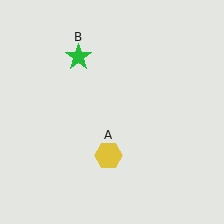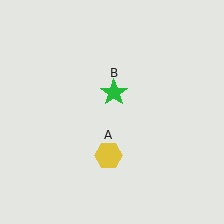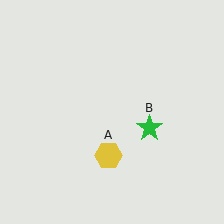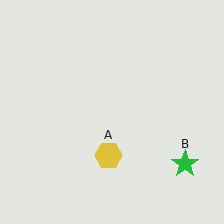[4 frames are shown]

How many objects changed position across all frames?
1 object changed position: green star (object B).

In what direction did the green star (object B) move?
The green star (object B) moved down and to the right.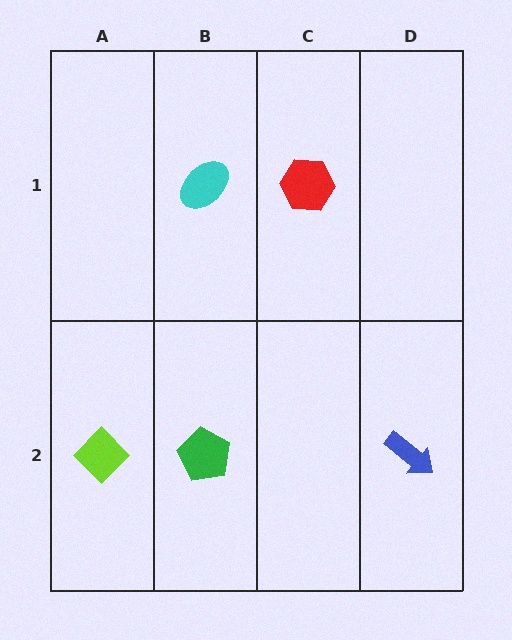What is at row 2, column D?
A blue arrow.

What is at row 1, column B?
A cyan ellipse.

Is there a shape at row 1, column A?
No, that cell is empty.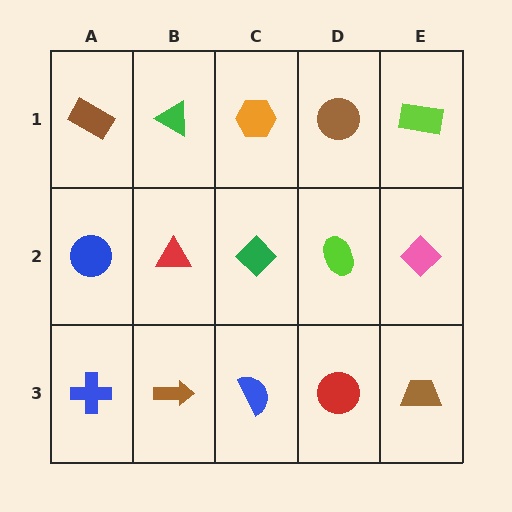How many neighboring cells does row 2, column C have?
4.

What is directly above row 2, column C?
An orange hexagon.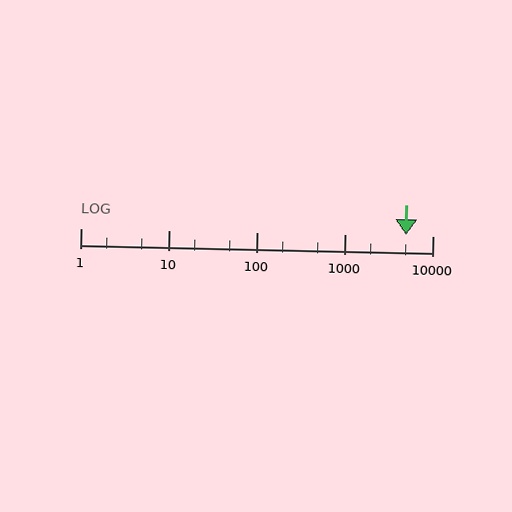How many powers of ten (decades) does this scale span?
The scale spans 4 decades, from 1 to 10000.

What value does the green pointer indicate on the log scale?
The pointer indicates approximately 5000.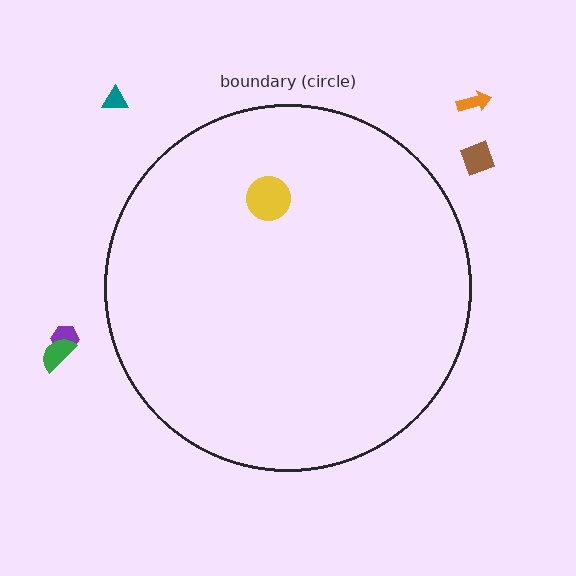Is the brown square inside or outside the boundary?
Outside.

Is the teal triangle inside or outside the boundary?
Outside.